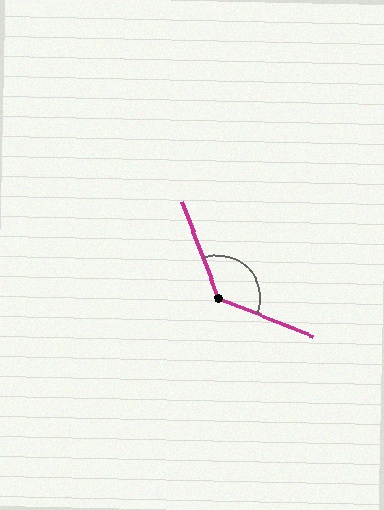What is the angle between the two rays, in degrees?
Approximately 133 degrees.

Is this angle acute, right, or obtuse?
It is obtuse.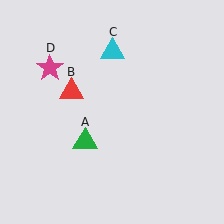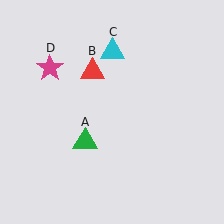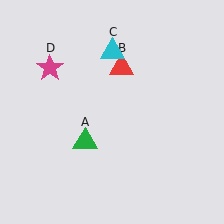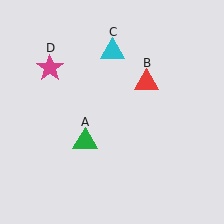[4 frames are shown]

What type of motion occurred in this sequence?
The red triangle (object B) rotated clockwise around the center of the scene.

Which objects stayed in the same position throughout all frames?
Green triangle (object A) and cyan triangle (object C) and magenta star (object D) remained stationary.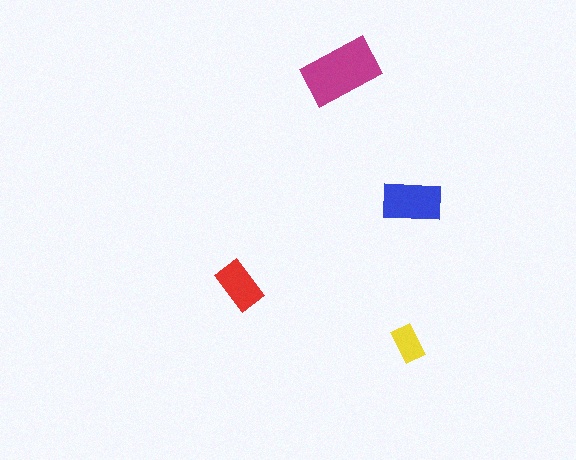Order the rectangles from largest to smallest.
the magenta one, the blue one, the red one, the yellow one.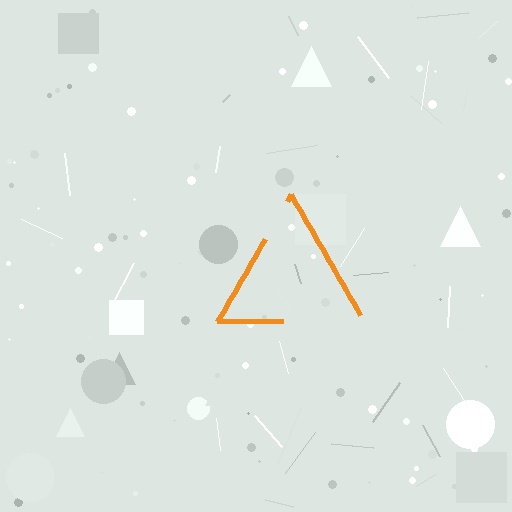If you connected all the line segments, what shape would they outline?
They would outline a triangle.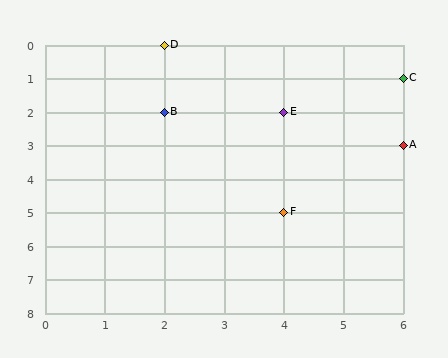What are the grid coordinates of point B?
Point B is at grid coordinates (2, 2).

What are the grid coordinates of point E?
Point E is at grid coordinates (4, 2).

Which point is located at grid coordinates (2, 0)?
Point D is at (2, 0).